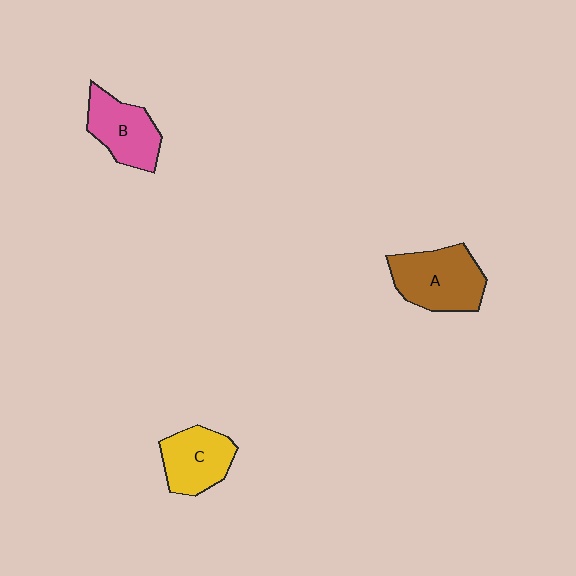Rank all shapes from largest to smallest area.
From largest to smallest: A (brown), B (pink), C (yellow).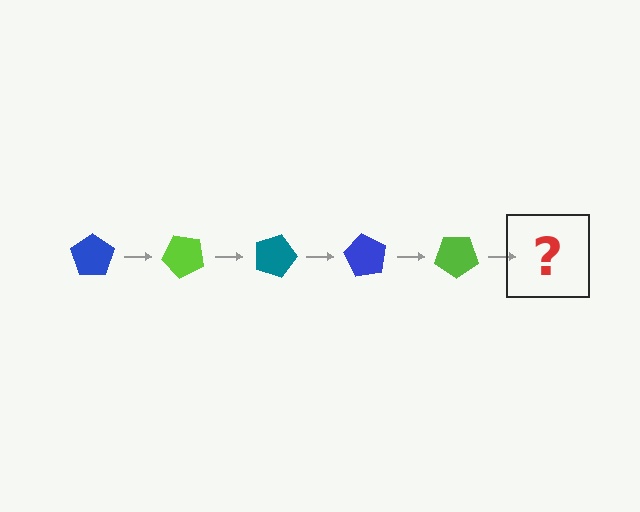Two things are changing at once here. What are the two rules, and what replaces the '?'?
The two rules are that it rotates 45 degrees each step and the color cycles through blue, lime, and teal. The '?' should be a teal pentagon, rotated 225 degrees from the start.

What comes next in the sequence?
The next element should be a teal pentagon, rotated 225 degrees from the start.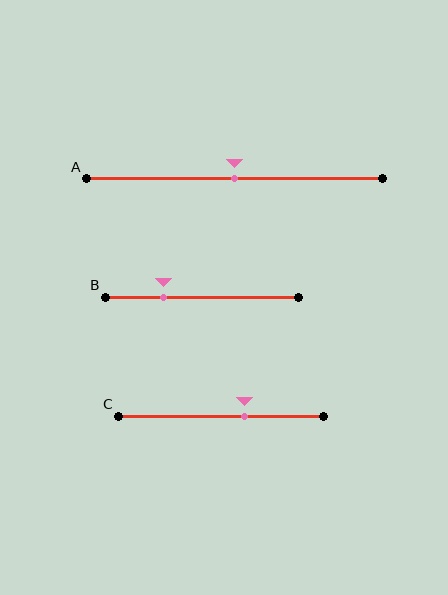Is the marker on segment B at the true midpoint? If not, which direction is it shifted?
No, the marker on segment B is shifted to the left by about 20% of the segment length.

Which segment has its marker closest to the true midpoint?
Segment A has its marker closest to the true midpoint.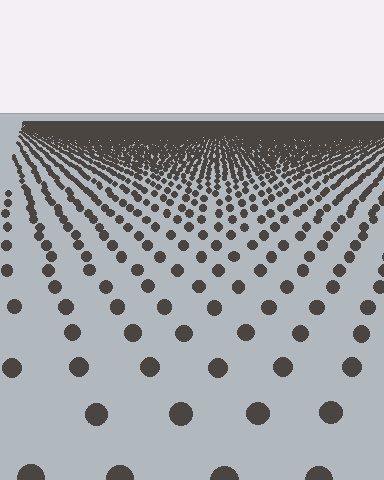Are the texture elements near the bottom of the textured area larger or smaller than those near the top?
Larger. Near the bottom, elements are closer to the viewer and appear at a bigger on-screen size.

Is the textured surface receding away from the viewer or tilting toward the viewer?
The surface is receding away from the viewer. Texture elements get smaller and denser toward the top.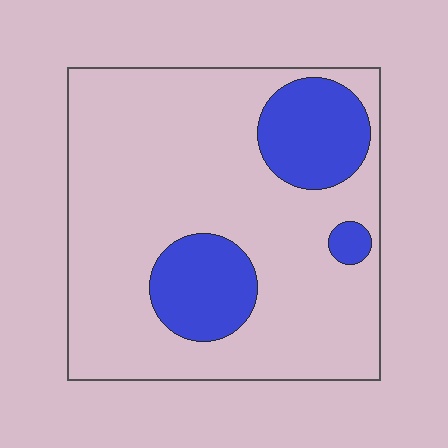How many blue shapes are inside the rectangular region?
3.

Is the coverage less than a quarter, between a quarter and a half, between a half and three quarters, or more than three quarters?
Less than a quarter.